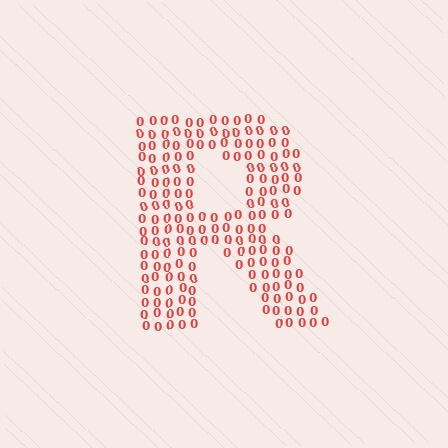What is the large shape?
The large shape is the letter R.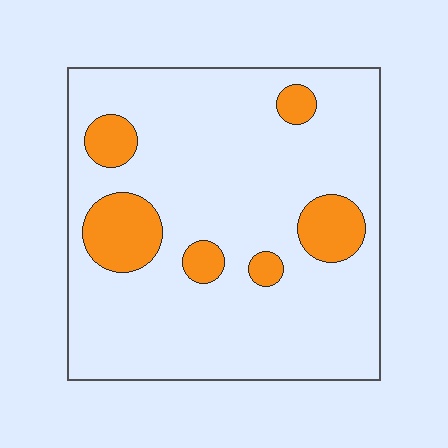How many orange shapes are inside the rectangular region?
6.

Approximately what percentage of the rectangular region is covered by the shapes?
Approximately 15%.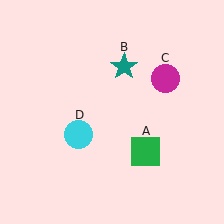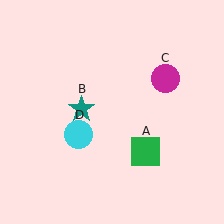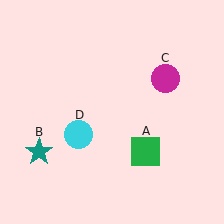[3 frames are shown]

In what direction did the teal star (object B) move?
The teal star (object B) moved down and to the left.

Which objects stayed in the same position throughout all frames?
Green square (object A) and magenta circle (object C) and cyan circle (object D) remained stationary.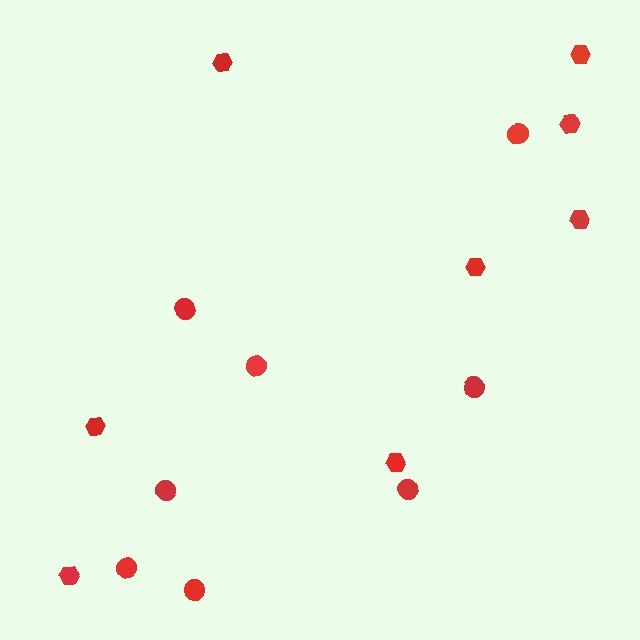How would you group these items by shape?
There are 2 groups: one group of circles (8) and one group of hexagons (8).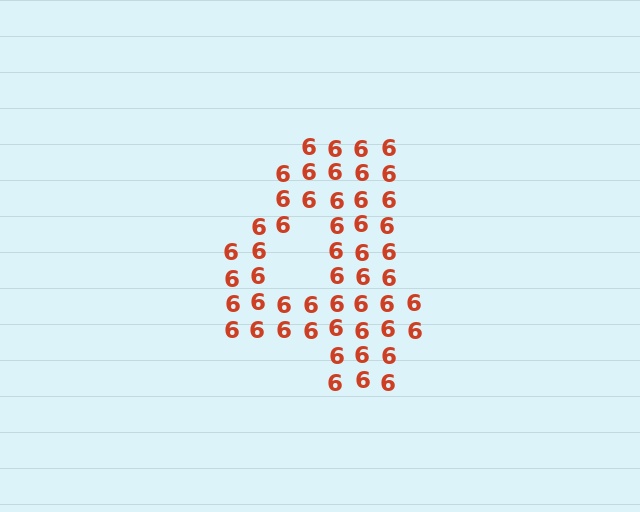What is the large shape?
The large shape is the digit 4.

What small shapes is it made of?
It is made of small digit 6's.